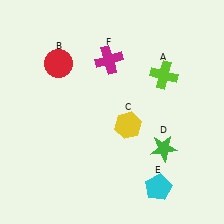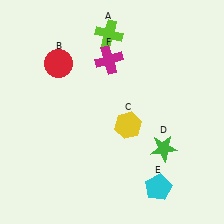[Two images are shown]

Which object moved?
The lime cross (A) moved left.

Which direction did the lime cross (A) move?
The lime cross (A) moved left.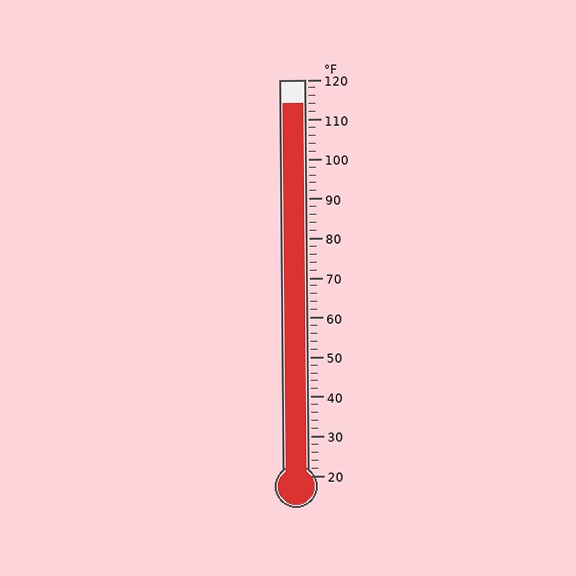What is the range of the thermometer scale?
The thermometer scale ranges from 20°F to 120°F.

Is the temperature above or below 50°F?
The temperature is above 50°F.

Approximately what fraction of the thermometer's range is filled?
The thermometer is filled to approximately 95% of its range.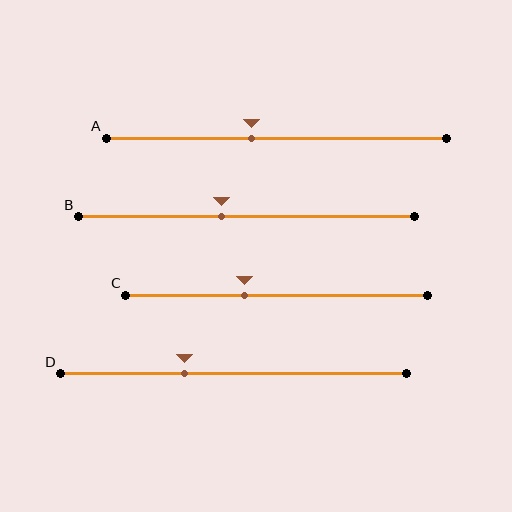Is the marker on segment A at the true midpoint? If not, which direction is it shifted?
No, the marker on segment A is shifted to the left by about 7% of the segment length.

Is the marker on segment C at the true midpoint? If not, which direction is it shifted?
No, the marker on segment C is shifted to the left by about 11% of the segment length.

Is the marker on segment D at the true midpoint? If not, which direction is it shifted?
No, the marker on segment D is shifted to the left by about 14% of the segment length.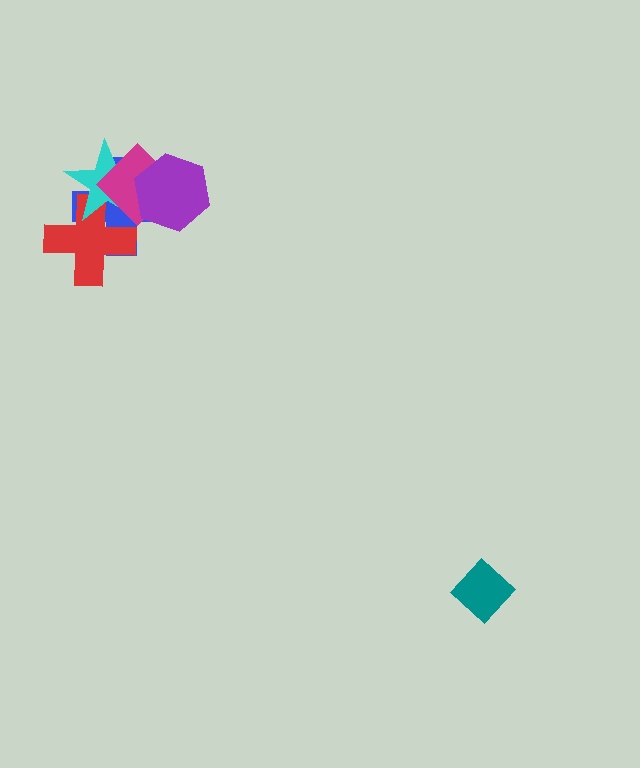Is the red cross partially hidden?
Yes, it is partially covered by another shape.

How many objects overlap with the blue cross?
4 objects overlap with the blue cross.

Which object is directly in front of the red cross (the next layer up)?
The cyan star is directly in front of the red cross.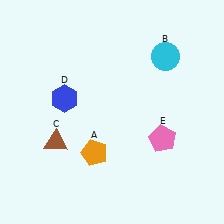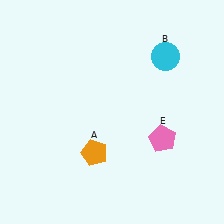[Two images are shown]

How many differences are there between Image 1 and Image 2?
There are 2 differences between the two images.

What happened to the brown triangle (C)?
The brown triangle (C) was removed in Image 2. It was in the bottom-left area of Image 1.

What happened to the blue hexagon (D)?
The blue hexagon (D) was removed in Image 2. It was in the top-left area of Image 1.